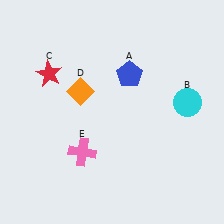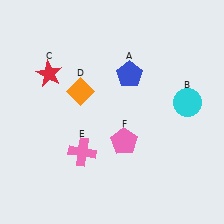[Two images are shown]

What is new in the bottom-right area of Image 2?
A pink pentagon (F) was added in the bottom-right area of Image 2.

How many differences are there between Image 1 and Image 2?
There is 1 difference between the two images.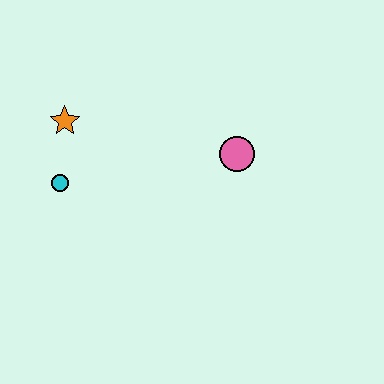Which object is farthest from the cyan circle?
The pink circle is farthest from the cyan circle.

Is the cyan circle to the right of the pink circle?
No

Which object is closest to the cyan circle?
The orange star is closest to the cyan circle.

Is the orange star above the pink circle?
Yes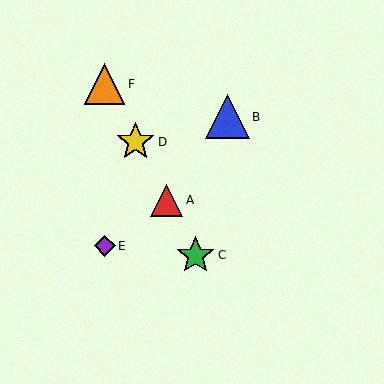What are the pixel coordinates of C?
Object C is at (196, 255).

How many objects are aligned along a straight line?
4 objects (A, C, D, F) are aligned along a straight line.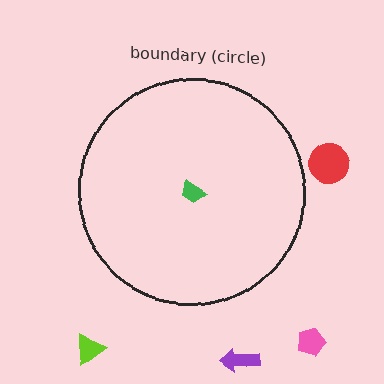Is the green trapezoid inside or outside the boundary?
Inside.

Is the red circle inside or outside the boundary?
Outside.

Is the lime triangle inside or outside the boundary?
Outside.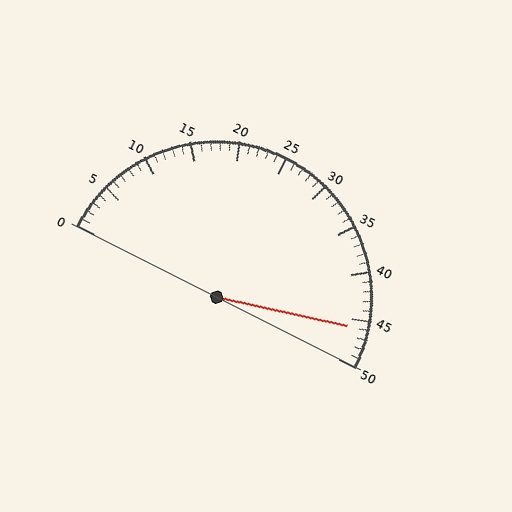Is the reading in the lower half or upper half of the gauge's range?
The reading is in the upper half of the range (0 to 50).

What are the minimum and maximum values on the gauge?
The gauge ranges from 0 to 50.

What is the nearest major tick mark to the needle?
The nearest major tick mark is 45.